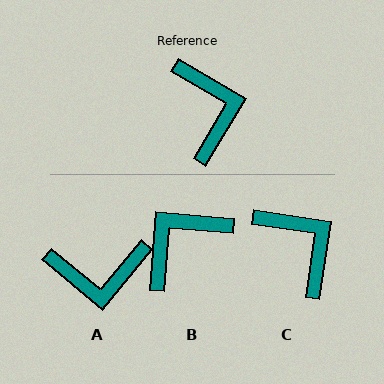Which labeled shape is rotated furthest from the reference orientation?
B, about 116 degrees away.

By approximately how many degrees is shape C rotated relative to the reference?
Approximately 22 degrees counter-clockwise.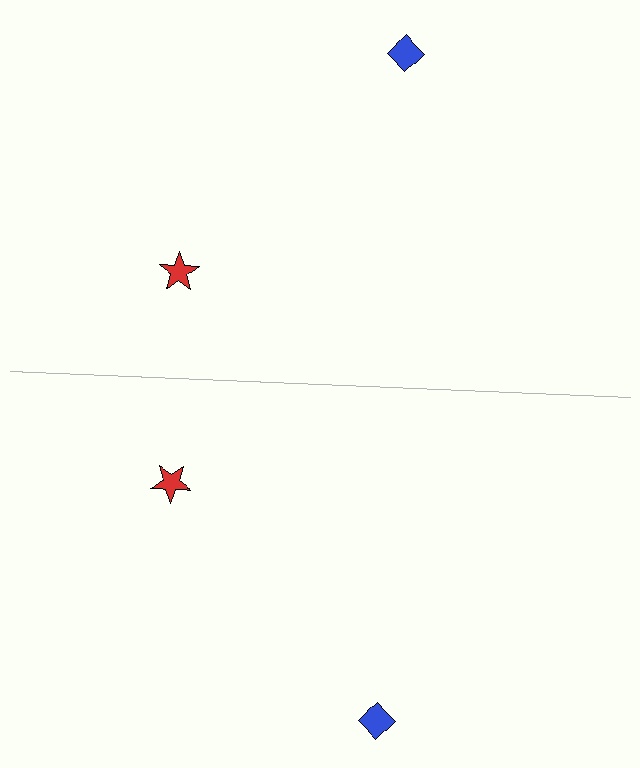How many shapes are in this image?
There are 4 shapes in this image.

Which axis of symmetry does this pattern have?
The pattern has a horizontal axis of symmetry running through the center of the image.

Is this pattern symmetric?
Yes, this pattern has bilateral (reflection) symmetry.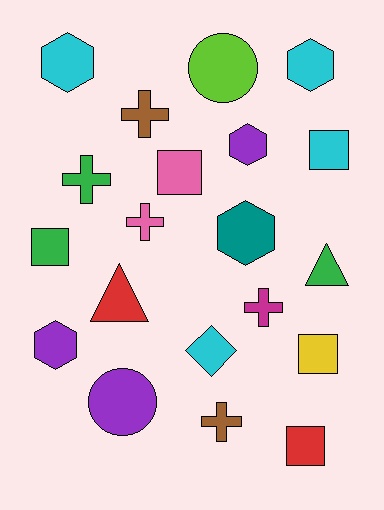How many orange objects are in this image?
There are no orange objects.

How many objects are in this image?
There are 20 objects.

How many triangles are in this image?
There are 2 triangles.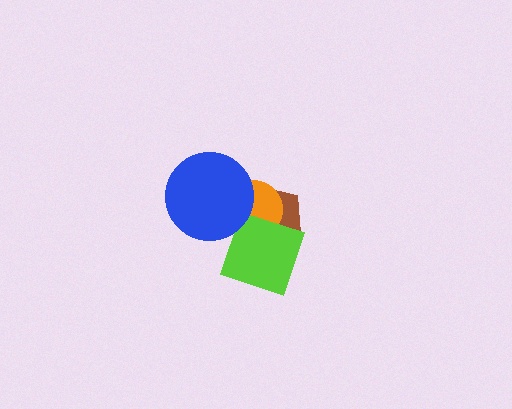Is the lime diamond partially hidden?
Yes, it is partially covered by another shape.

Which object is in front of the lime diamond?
The blue circle is in front of the lime diamond.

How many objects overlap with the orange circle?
3 objects overlap with the orange circle.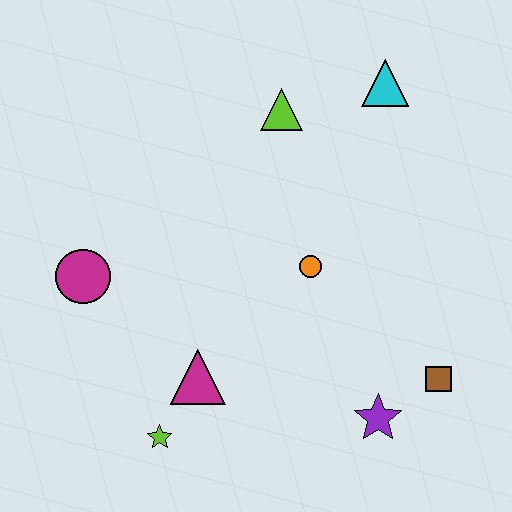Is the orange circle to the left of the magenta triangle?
No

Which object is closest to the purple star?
The brown square is closest to the purple star.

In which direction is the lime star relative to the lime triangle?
The lime star is below the lime triangle.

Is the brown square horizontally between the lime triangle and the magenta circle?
No